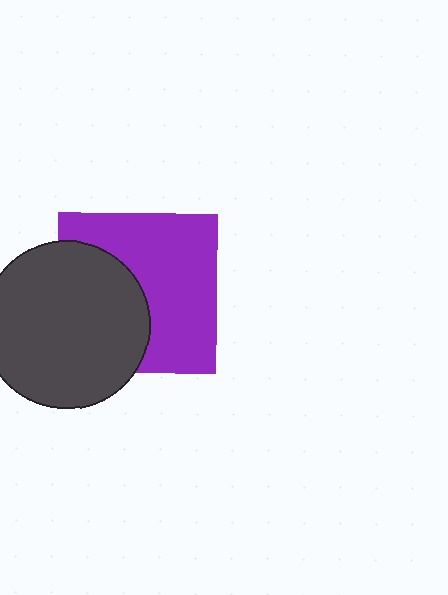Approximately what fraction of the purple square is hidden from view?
Roughly 41% of the purple square is hidden behind the dark gray circle.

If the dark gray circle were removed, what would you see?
You would see the complete purple square.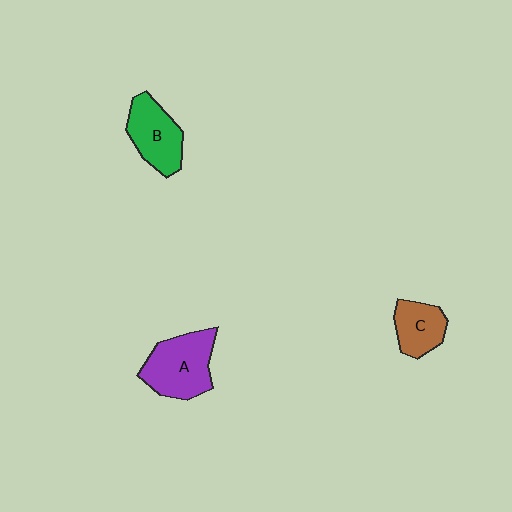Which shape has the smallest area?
Shape C (brown).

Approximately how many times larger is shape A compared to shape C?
Approximately 1.6 times.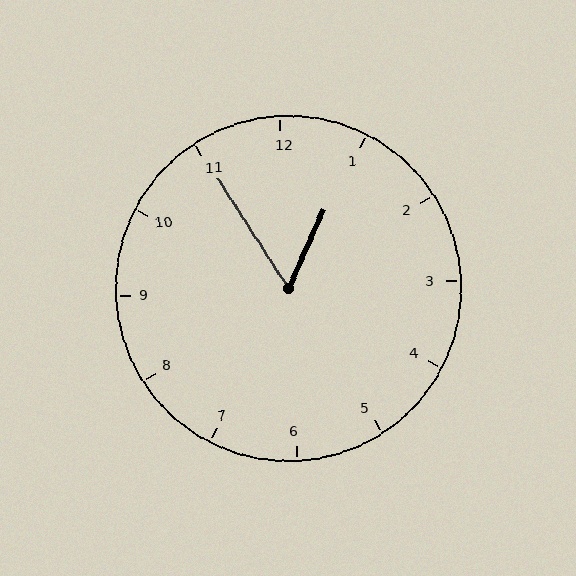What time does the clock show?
12:55.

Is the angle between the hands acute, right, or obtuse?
It is acute.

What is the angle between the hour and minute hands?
Approximately 58 degrees.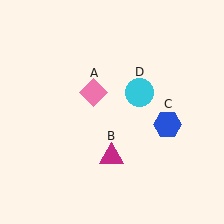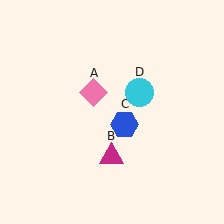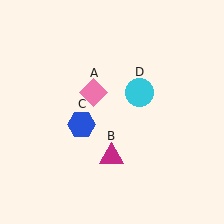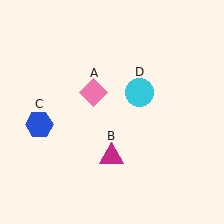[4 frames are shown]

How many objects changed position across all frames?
1 object changed position: blue hexagon (object C).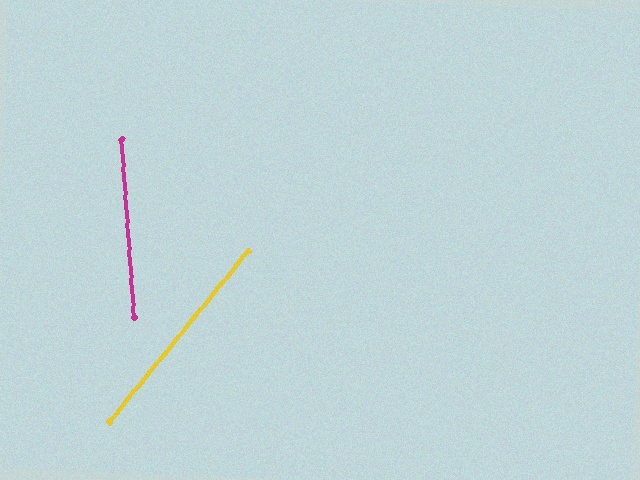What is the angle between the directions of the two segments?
Approximately 43 degrees.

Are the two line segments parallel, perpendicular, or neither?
Neither parallel nor perpendicular — they differ by about 43°.